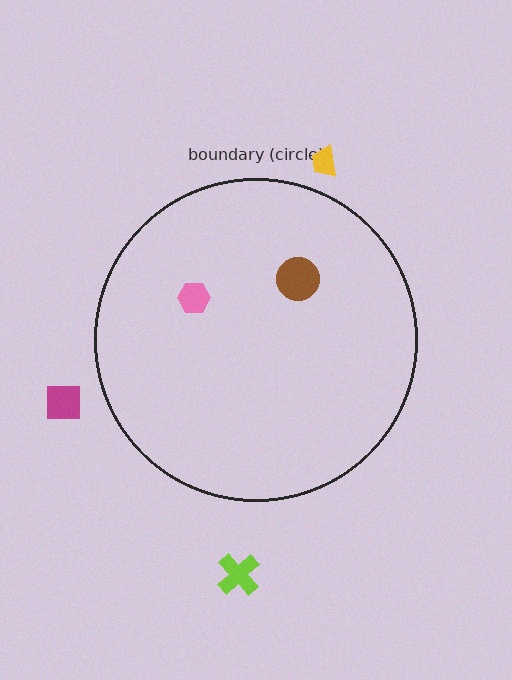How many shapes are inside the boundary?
2 inside, 3 outside.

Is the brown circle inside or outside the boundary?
Inside.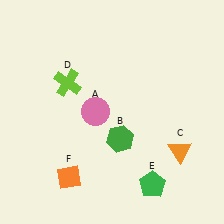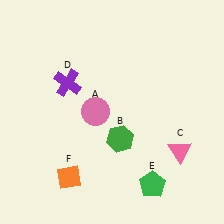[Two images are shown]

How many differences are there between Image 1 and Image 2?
There are 2 differences between the two images.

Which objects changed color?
C changed from orange to pink. D changed from lime to purple.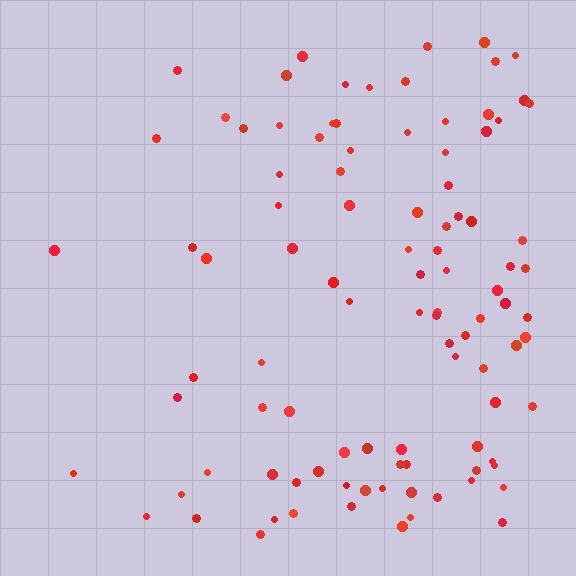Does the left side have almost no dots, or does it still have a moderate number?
Still a moderate number, just noticeably fewer than the right.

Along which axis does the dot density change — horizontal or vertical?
Horizontal.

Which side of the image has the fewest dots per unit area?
The left.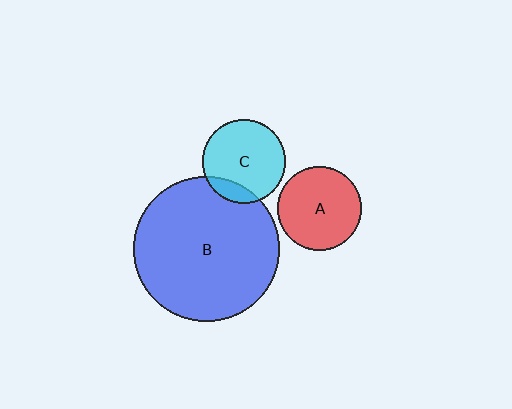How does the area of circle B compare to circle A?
Approximately 3.1 times.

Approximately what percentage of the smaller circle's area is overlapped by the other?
Approximately 15%.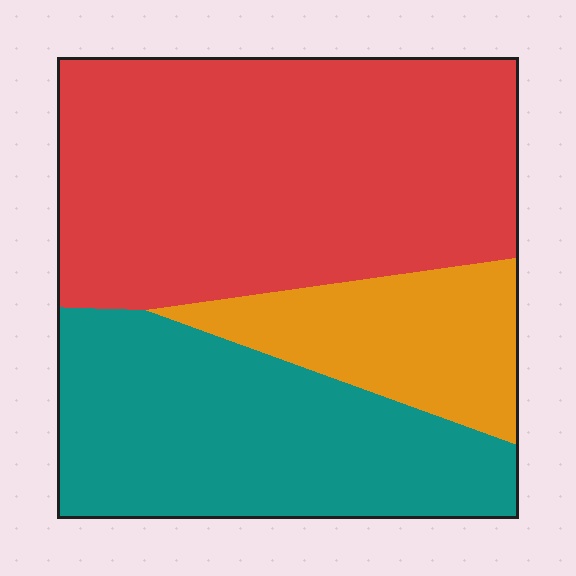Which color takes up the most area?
Red, at roughly 50%.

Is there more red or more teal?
Red.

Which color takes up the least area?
Orange, at roughly 15%.